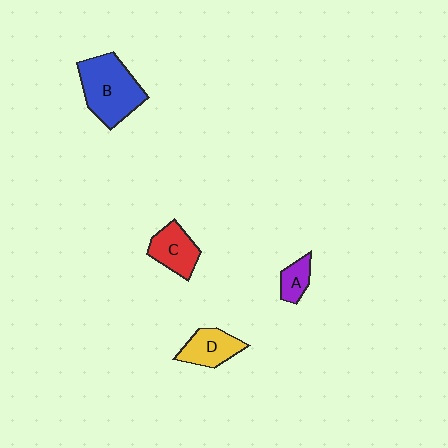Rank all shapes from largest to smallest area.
From largest to smallest: B (blue), C (red), D (yellow), A (purple).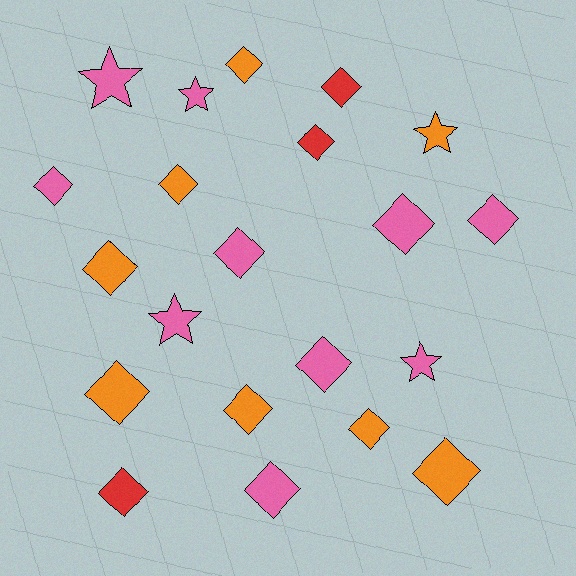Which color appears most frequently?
Pink, with 10 objects.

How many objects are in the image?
There are 21 objects.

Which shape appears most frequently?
Diamond, with 16 objects.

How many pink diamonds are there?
There are 6 pink diamonds.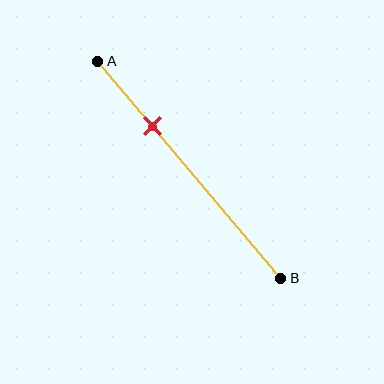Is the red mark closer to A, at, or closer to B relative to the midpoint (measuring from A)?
The red mark is closer to point A than the midpoint of segment AB.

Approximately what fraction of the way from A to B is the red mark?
The red mark is approximately 30% of the way from A to B.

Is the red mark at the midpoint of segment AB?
No, the mark is at about 30% from A, not at the 50% midpoint.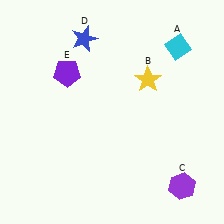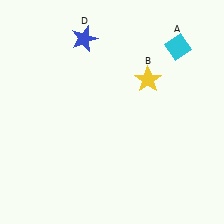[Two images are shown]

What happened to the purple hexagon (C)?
The purple hexagon (C) was removed in Image 2. It was in the bottom-right area of Image 1.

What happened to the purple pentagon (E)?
The purple pentagon (E) was removed in Image 2. It was in the top-left area of Image 1.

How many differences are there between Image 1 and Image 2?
There are 2 differences between the two images.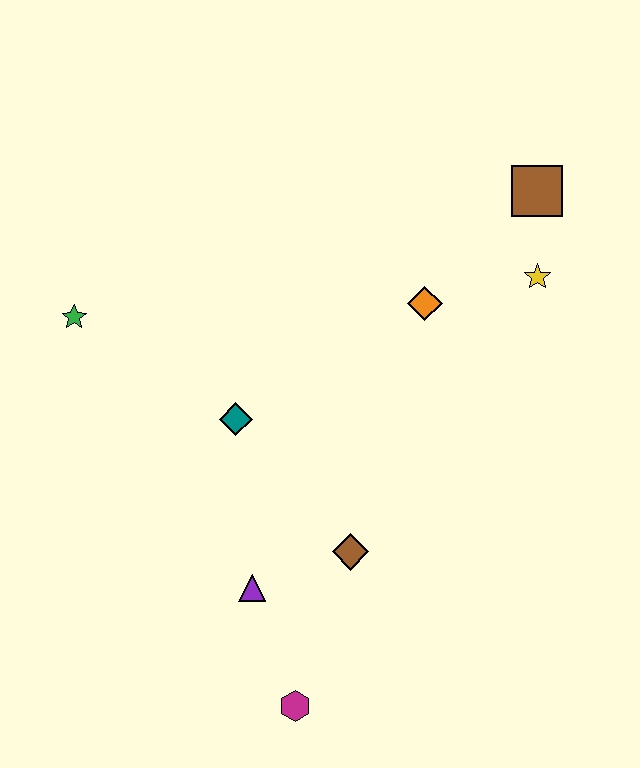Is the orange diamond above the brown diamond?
Yes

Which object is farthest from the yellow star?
The magenta hexagon is farthest from the yellow star.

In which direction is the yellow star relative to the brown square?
The yellow star is below the brown square.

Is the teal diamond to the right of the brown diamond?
No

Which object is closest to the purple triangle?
The brown diamond is closest to the purple triangle.